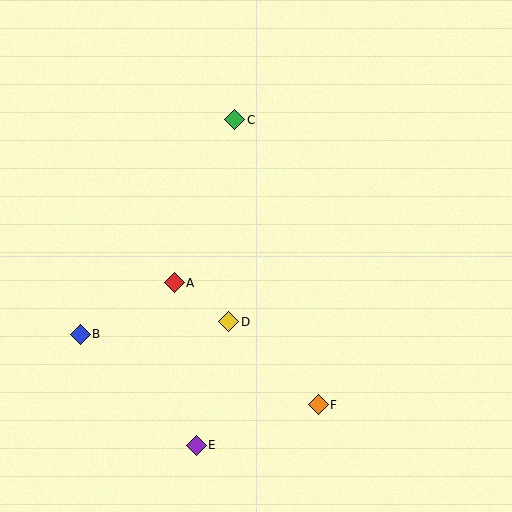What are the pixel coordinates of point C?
Point C is at (235, 120).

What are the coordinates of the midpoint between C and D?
The midpoint between C and D is at (232, 221).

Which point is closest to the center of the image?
Point D at (229, 322) is closest to the center.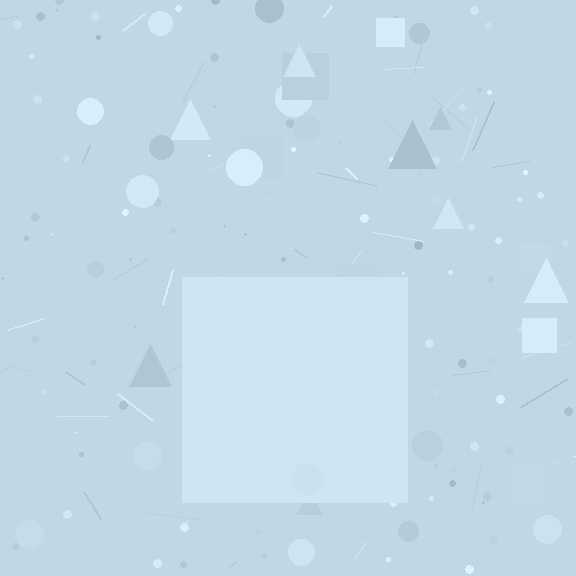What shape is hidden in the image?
A square is hidden in the image.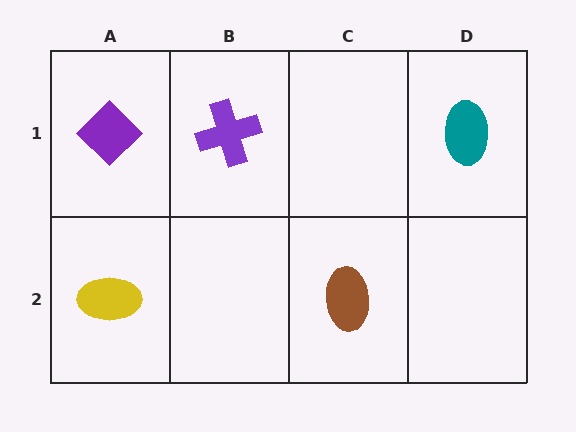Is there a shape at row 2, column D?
No, that cell is empty.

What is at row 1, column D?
A teal ellipse.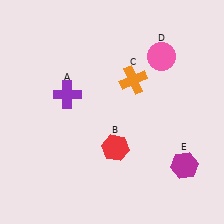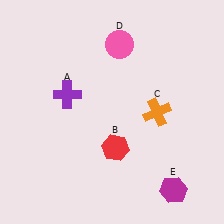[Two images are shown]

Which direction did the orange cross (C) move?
The orange cross (C) moved down.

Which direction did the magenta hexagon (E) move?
The magenta hexagon (E) moved down.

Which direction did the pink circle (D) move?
The pink circle (D) moved left.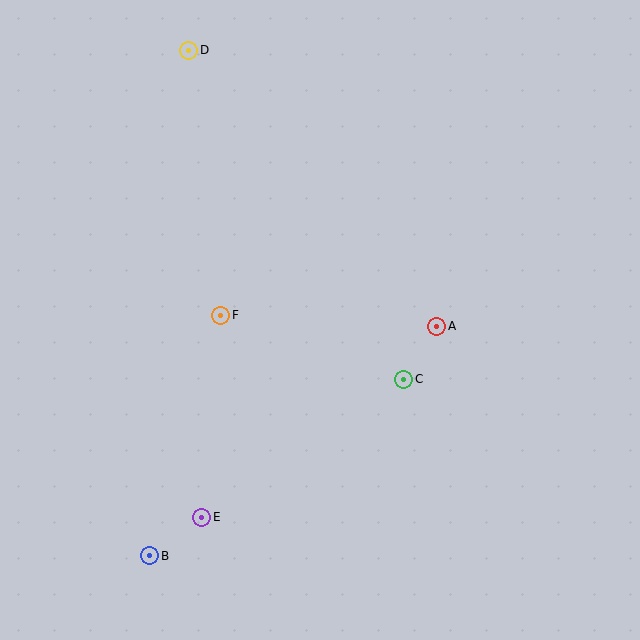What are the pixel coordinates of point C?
Point C is at (404, 379).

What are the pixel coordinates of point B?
Point B is at (150, 556).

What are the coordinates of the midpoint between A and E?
The midpoint between A and E is at (319, 422).